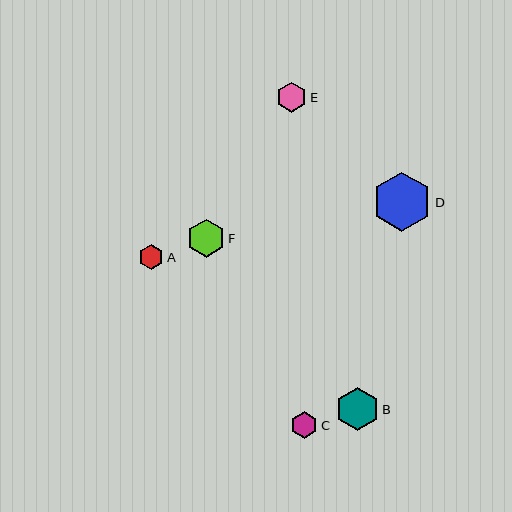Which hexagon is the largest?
Hexagon D is the largest with a size of approximately 59 pixels.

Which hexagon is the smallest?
Hexagon A is the smallest with a size of approximately 25 pixels.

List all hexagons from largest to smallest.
From largest to smallest: D, B, F, E, C, A.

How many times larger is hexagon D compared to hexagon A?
Hexagon D is approximately 2.4 times the size of hexagon A.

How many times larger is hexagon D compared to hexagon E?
Hexagon D is approximately 2.0 times the size of hexagon E.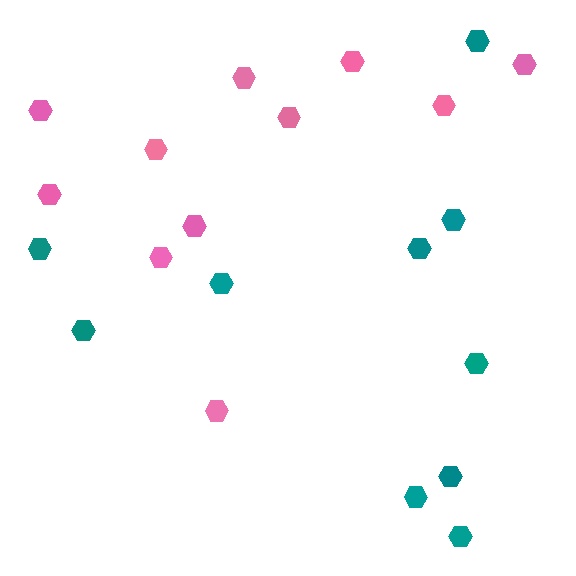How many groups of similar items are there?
There are 2 groups: one group of pink hexagons (11) and one group of teal hexagons (10).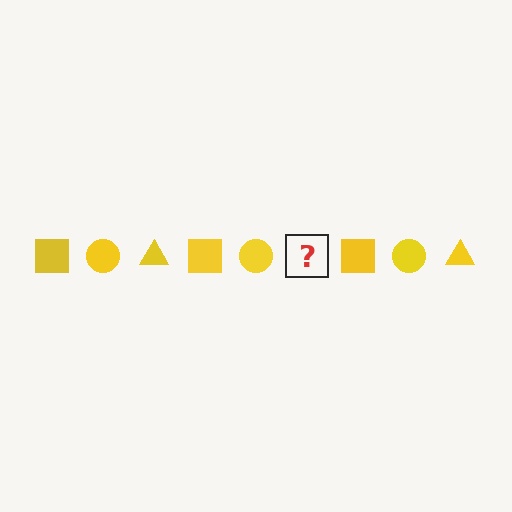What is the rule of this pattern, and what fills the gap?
The rule is that the pattern cycles through square, circle, triangle shapes in yellow. The gap should be filled with a yellow triangle.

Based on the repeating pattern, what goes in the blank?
The blank should be a yellow triangle.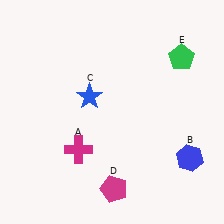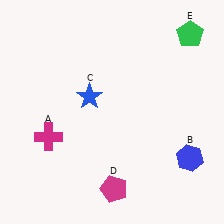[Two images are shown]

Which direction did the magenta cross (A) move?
The magenta cross (A) moved left.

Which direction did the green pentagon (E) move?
The green pentagon (E) moved up.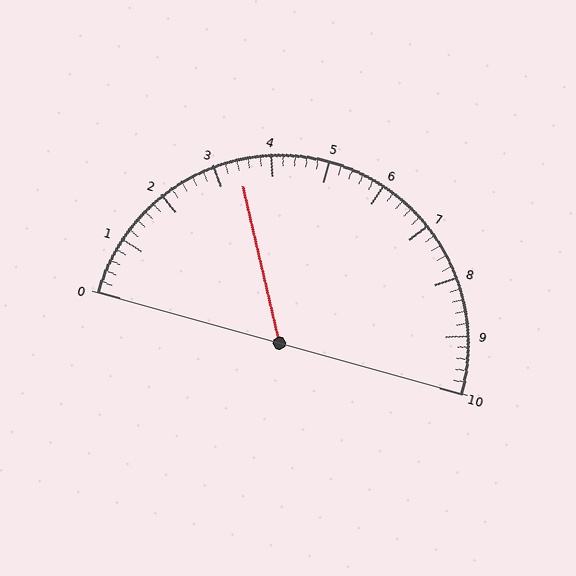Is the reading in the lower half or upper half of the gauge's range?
The reading is in the lower half of the range (0 to 10).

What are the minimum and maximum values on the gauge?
The gauge ranges from 0 to 10.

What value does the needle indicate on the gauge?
The needle indicates approximately 3.4.